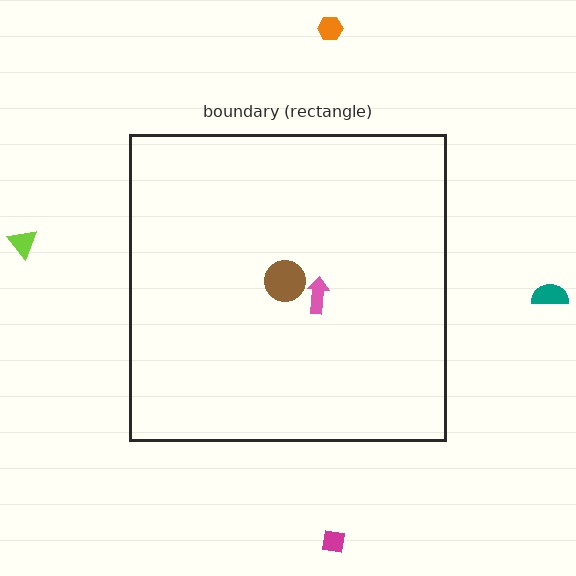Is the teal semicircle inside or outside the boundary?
Outside.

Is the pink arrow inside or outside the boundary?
Inside.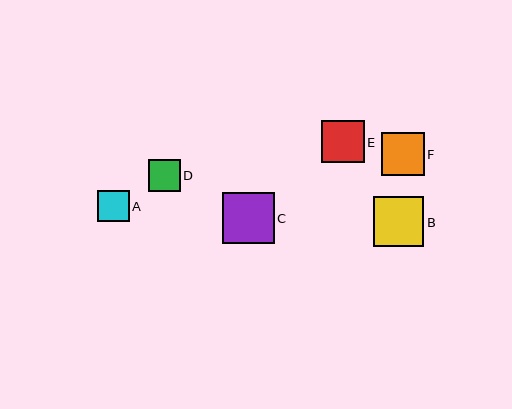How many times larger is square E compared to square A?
Square E is approximately 1.4 times the size of square A.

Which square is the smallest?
Square D is the smallest with a size of approximately 31 pixels.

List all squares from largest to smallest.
From largest to smallest: C, B, E, F, A, D.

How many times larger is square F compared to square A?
Square F is approximately 1.3 times the size of square A.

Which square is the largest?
Square C is the largest with a size of approximately 52 pixels.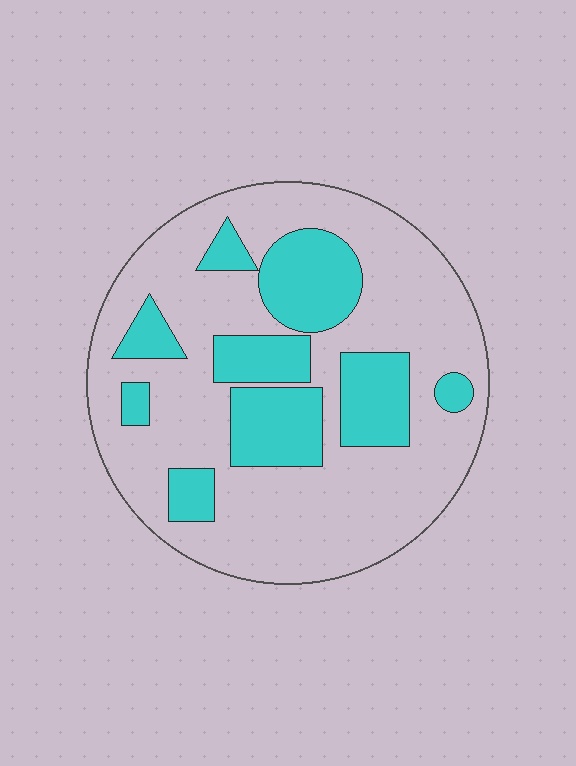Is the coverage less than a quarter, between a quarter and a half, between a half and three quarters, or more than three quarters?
Between a quarter and a half.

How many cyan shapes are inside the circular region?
9.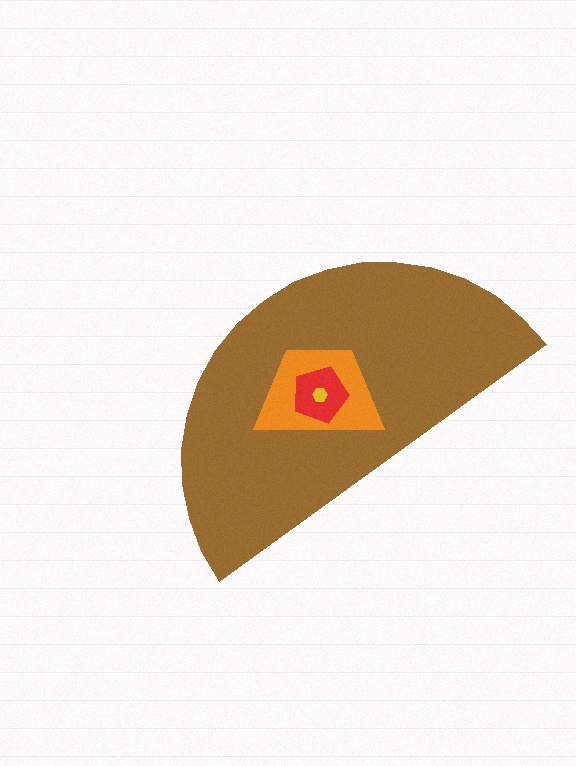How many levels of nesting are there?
4.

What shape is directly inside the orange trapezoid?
The red pentagon.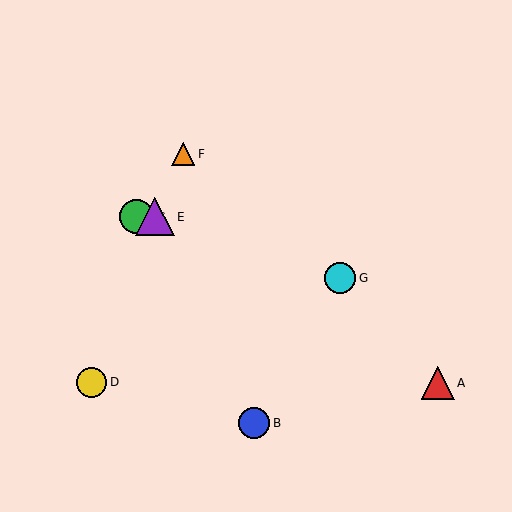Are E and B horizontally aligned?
No, E is at y≈217 and B is at y≈423.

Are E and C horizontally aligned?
Yes, both are at y≈217.